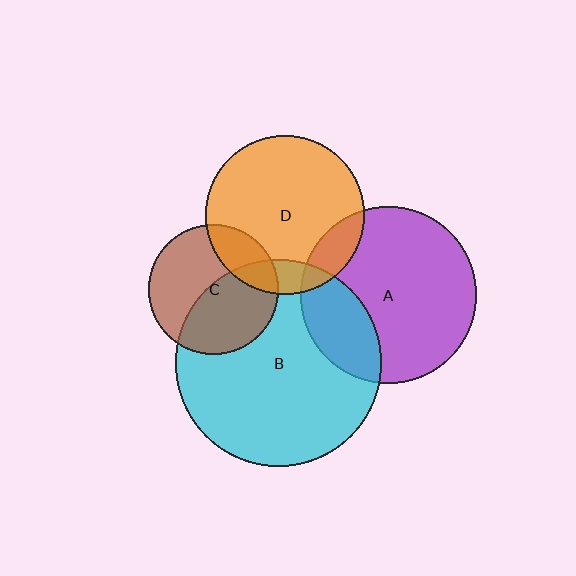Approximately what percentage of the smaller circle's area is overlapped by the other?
Approximately 25%.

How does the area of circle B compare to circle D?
Approximately 1.7 times.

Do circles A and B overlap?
Yes.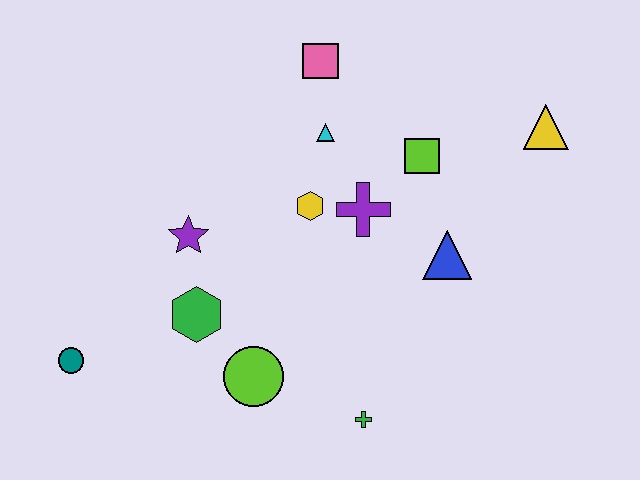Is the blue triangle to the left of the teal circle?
No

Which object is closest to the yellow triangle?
The lime square is closest to the yellow triangle.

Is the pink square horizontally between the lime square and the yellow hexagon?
Yes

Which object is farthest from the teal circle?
The yellow triangle is farthest from the teal circle.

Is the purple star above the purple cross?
No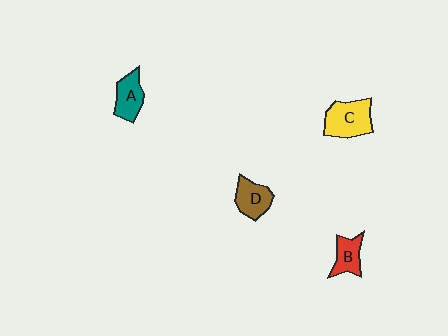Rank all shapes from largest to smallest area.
From largest to smallest: C (yellow), D (brown), A (teal), B (red).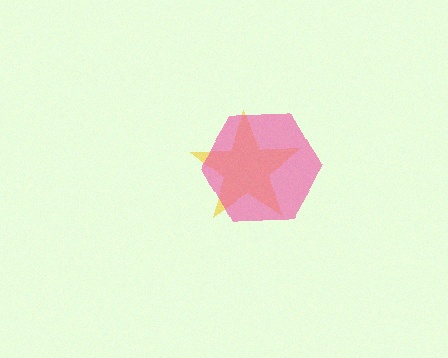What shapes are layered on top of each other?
The layered shapes are: a yellow star, a pink hexagon.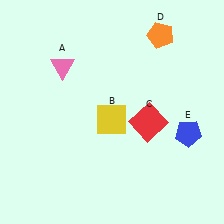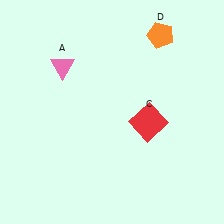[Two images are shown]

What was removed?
The yellow square (B), the blue pentagon (E) were removed in Image 2.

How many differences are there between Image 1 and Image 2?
There are 2 differences between the two images.